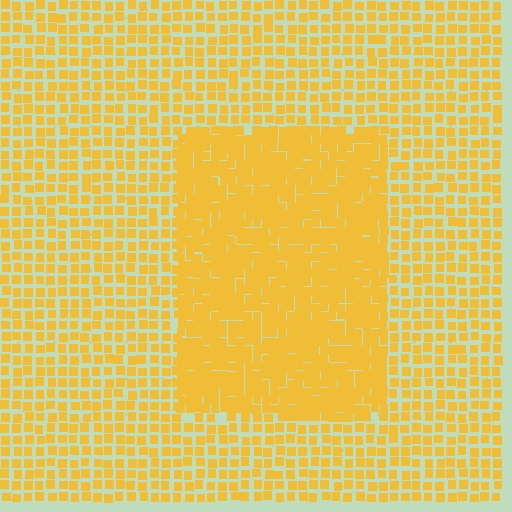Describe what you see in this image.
The image contains small yellow elements arranged at two different densities. A rectangle-shaped region is visible where the elements are more densely packed than the surrounding area.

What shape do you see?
I see a rectangle.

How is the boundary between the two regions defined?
The boundary is defined by a change in element density (approximately 1.8x ratio). All elements are the same color, size, and shape.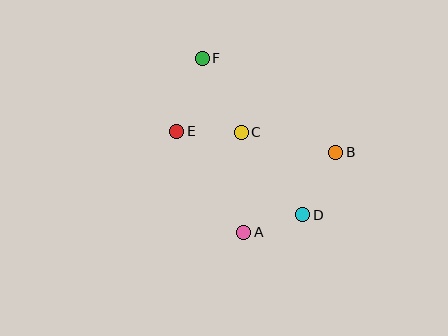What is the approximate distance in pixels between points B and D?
The distance between B and D is approximately 71 pixels.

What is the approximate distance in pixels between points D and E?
The distance between D and E is approximately 151 pixels.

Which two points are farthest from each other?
Points D and F are farthest from each other.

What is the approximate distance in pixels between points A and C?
The distance between A and C is approximately 100 pixels.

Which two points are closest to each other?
Points A and D are closest to each other.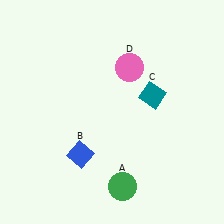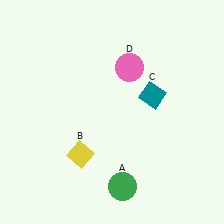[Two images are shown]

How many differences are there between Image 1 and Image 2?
There is 1 difference between the two images.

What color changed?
The diamond (B) changed from blue in Image 1 to yellow in Image 2.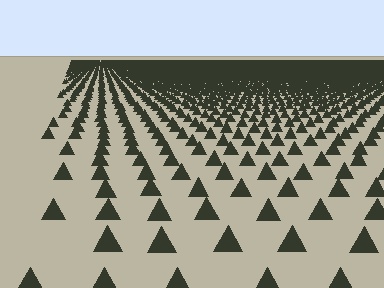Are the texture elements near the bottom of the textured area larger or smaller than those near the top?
Larger. Near the bottom, elements are closer to the viewer and appear at a bigger on-screen size.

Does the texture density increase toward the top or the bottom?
Density increases toward the top.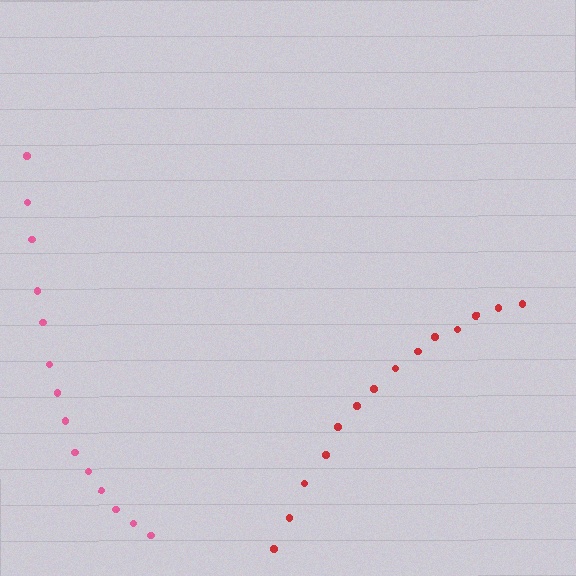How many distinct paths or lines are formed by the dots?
There are 2 distinct paths.